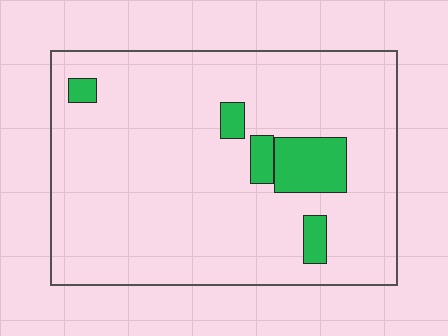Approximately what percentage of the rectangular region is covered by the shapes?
Approximately 10%.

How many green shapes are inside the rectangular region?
5.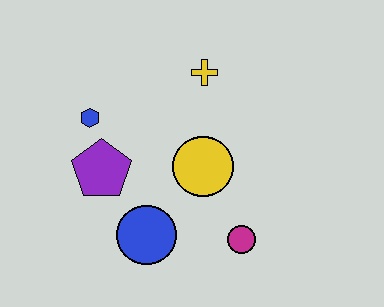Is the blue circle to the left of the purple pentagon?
No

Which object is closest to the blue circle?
The purple pentagon is closest to the blue circle.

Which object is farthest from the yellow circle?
The blue hexagon is farthest from the yellow circle.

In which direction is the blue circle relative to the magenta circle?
The blue circle is to the left of the magenta circle.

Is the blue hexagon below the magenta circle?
No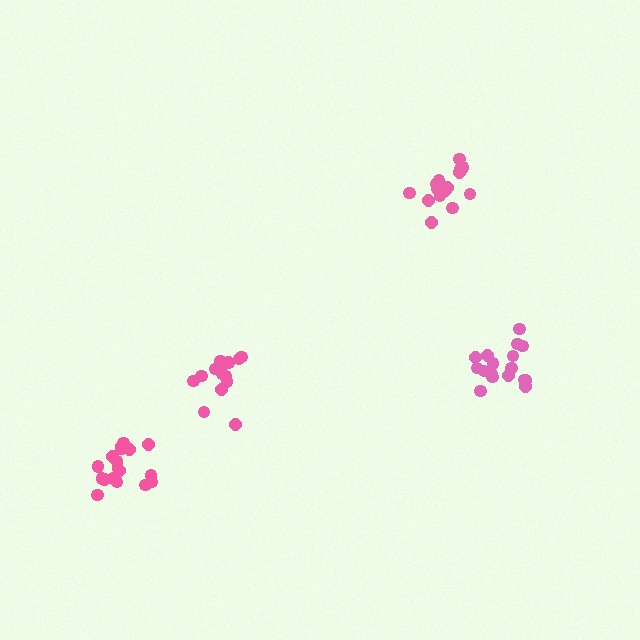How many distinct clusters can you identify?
There are 4 distinct clusters.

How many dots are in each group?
Group 1: 18 dots, Group 2: 15 dots, Group 3: 17 dots, Group 4: 15 dots (65 total).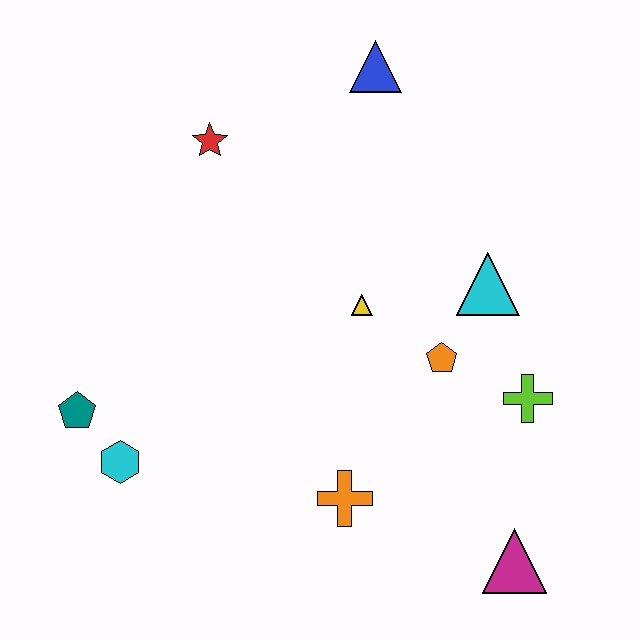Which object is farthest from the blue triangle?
The magenta triangle is farthest from the blue triangle.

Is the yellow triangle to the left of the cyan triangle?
Yes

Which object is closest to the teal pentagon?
The cyan hexagon is closest to the teal pentagon.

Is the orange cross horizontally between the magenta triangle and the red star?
Yes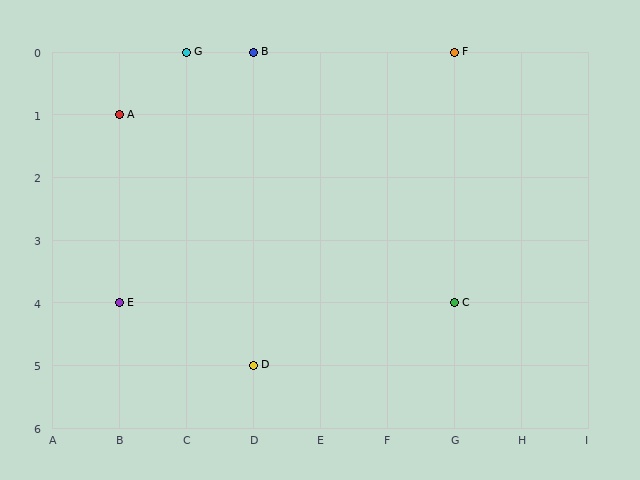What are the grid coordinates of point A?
Point A is at grid coordinates (B, 1).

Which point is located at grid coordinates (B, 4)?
Point E is at (B, 4).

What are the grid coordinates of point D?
Point D is at grid coordinates (D, 5).